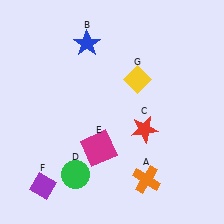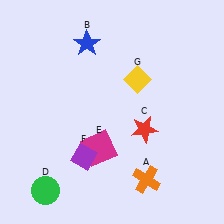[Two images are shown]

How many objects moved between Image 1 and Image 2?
2 objects moved between the two images.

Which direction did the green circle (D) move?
The green circle (D) moved left.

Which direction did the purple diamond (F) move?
The purple diamond (F) moved right.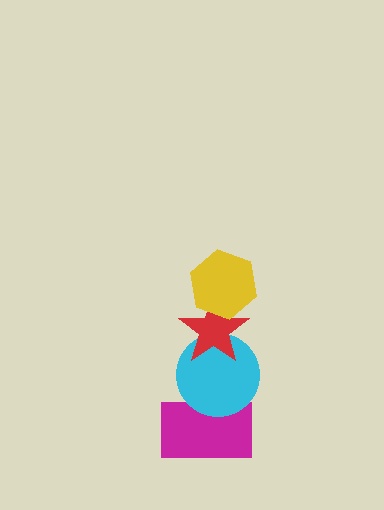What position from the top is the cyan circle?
The cyan circle is 3rd from the top.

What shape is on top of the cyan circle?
The red star is on top of the cyan circle.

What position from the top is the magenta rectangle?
The magenta rectangle is 4th from the top.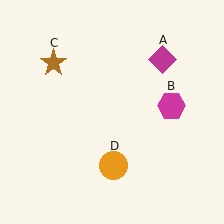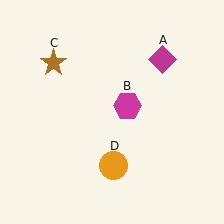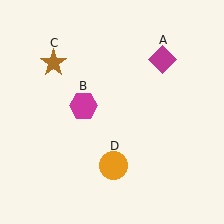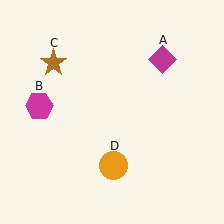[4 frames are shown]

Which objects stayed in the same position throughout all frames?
Magenta diamond (object A) and brown star (object C) and orange circle (object D) remained stationary.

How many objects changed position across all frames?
1 object changed position: magenta hexagon (object B).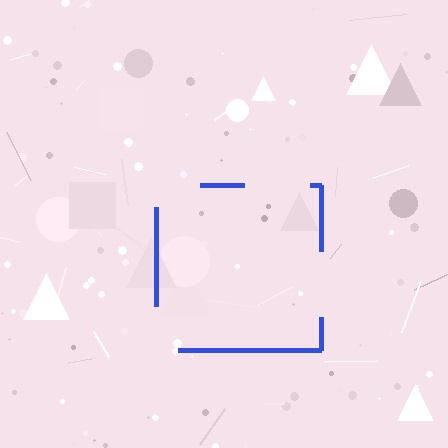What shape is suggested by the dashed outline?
The dashed outline suggests a square.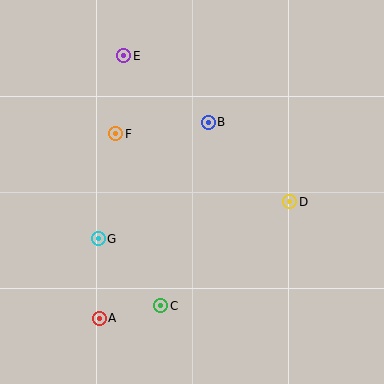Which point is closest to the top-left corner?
Point E is closest to the top-left corner.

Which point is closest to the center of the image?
Point B at (208, 122) is closest to the center.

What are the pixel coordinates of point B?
Point B is at (208, 122).